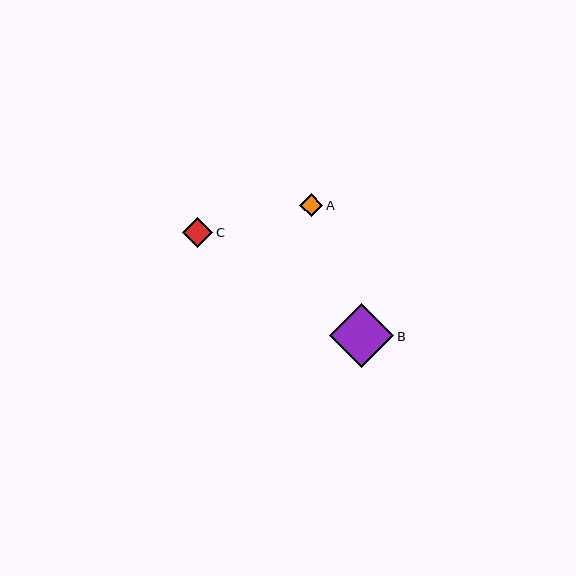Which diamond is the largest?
Diamond B is the largest with a size of approximately 64 pixels.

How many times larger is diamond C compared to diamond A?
Diamond C is approximately 1.3 times the size of diamond A.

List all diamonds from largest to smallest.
From largest to smallest: B, C, A.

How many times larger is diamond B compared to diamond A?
Diamond B is approximately 2.8 times the size of diamond A.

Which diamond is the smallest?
Diamond A is the smallest with a size of approximately 23 pixels.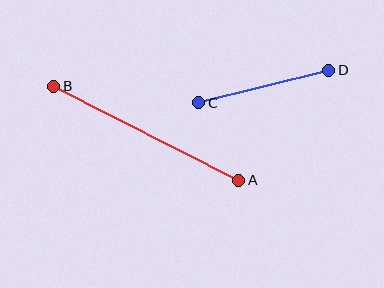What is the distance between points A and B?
The distance is approximately 208 pixels.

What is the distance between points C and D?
The distance is approximately 134 pixels.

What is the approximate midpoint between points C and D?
The midpoint is at approximately (264, 86) pixels.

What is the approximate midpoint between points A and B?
The midpoint is at approximately (146, 133) pixels.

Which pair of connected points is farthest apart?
Points A and B are farthest apart.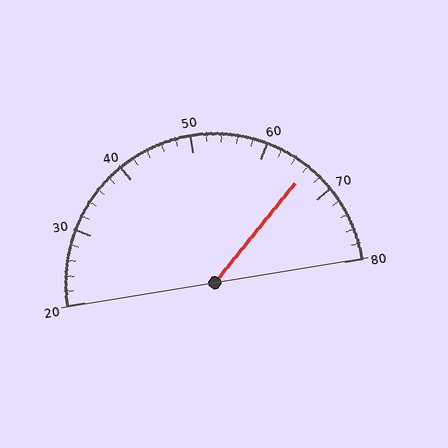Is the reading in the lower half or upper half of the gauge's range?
The reading is in the upper half of the range (20 to 80).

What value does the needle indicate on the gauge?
The needle indicates approximately 66.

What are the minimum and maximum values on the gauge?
The gauge ranges from 20 to 80.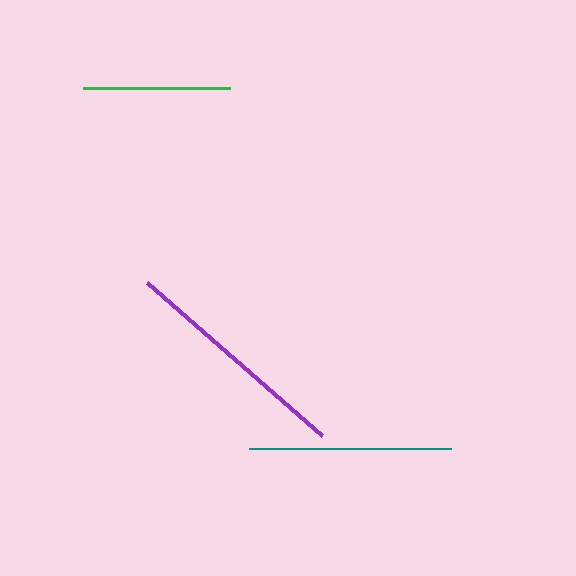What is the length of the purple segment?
The purple segment is approximately 232 pixels long.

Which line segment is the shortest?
The green line is the shortest at approximately 147 pixels.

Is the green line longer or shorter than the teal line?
The teal line is longer than the green line.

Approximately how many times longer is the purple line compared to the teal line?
The purple line is approximately 1.1 times the length of the teal line.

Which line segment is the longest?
The purple line is the longest at approximately 232 pixels.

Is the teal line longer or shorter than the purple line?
The purple line is longer than the teal line.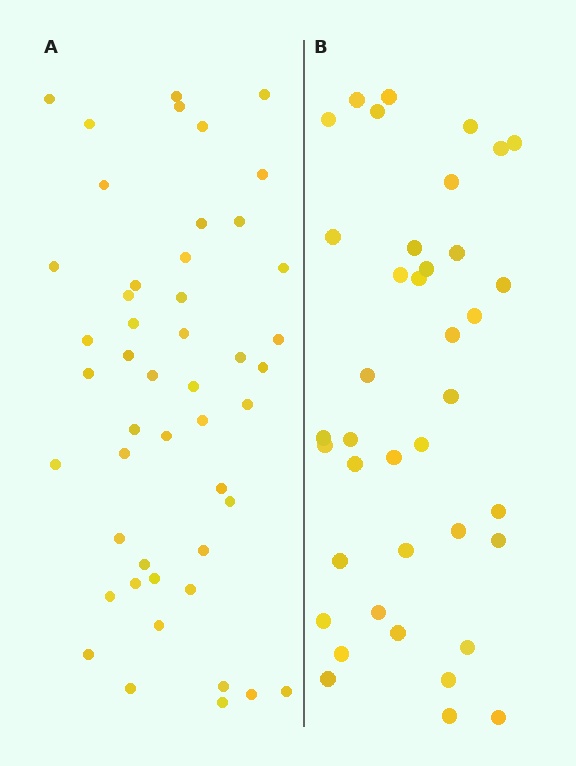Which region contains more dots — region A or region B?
Region A (the left region) has more dots.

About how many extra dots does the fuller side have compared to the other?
Region A has roughly 8 or so more dots than region B.